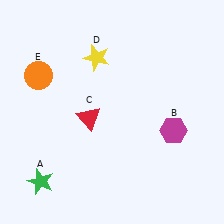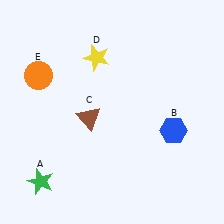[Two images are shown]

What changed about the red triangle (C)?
In Image 1, C is red. In Image 2, it changed to brown.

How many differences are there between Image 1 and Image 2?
There are 2 differences between the two images.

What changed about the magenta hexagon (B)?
In Image 1, B is magenta. In Image 2, it changed to blue.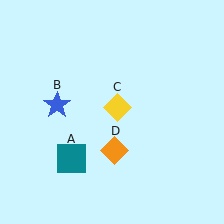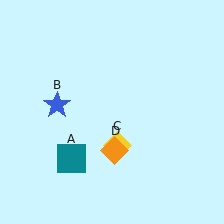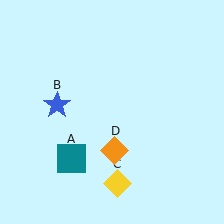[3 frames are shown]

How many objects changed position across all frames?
1 object changed position: yellow diamond (object C).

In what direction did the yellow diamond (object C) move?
The yellow diamond (object C) moved down.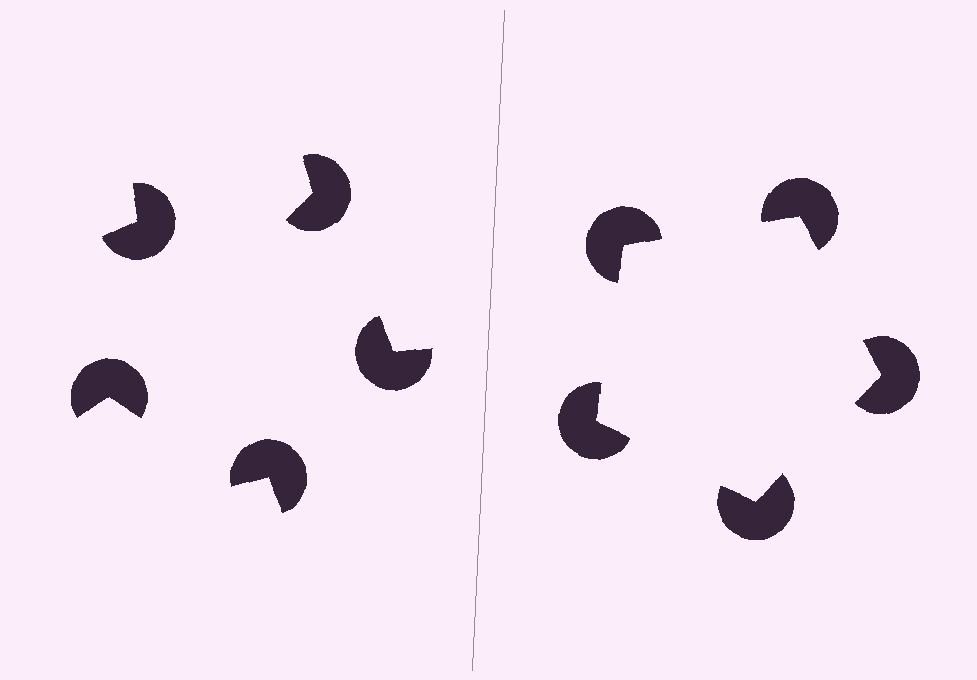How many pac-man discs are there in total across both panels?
10 — 5 on each side.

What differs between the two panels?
The pac-man discs are positioned identically on both sides; only the wedge orientations differ. On the right they align to a pentagon; on the left they are misaligned.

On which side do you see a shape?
An illusory pentagon appears on the right side. On the left side the wedge cuts are rotated, so no coherent shape forms.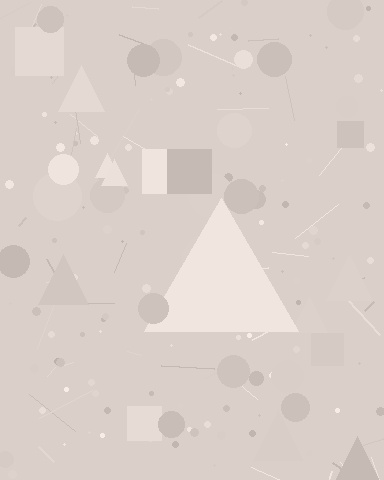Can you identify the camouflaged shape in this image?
The camouflaged shape is a triangle.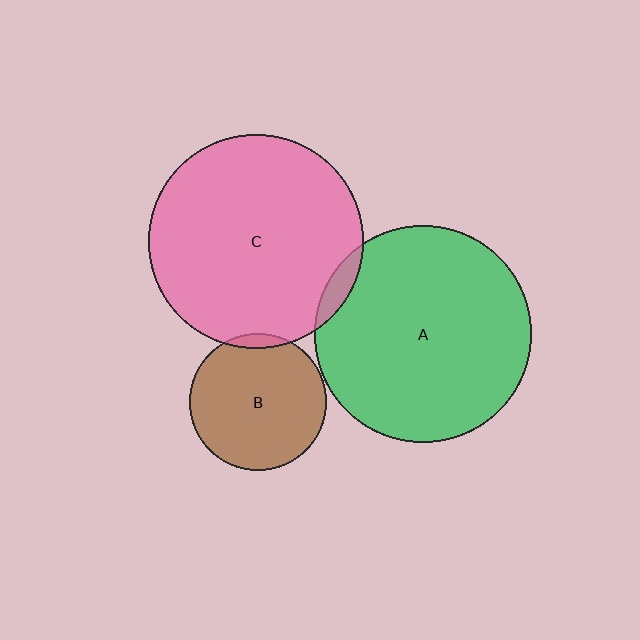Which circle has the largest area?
Circle A (green).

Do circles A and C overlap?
Yes.